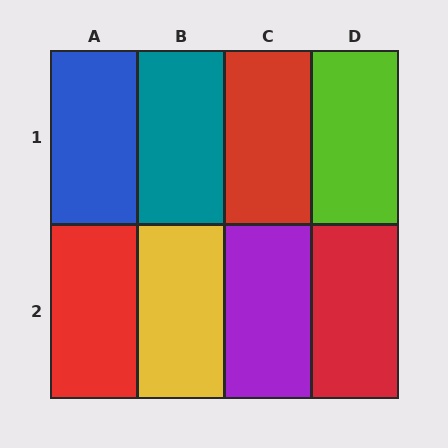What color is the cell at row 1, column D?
Lime.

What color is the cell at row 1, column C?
Red.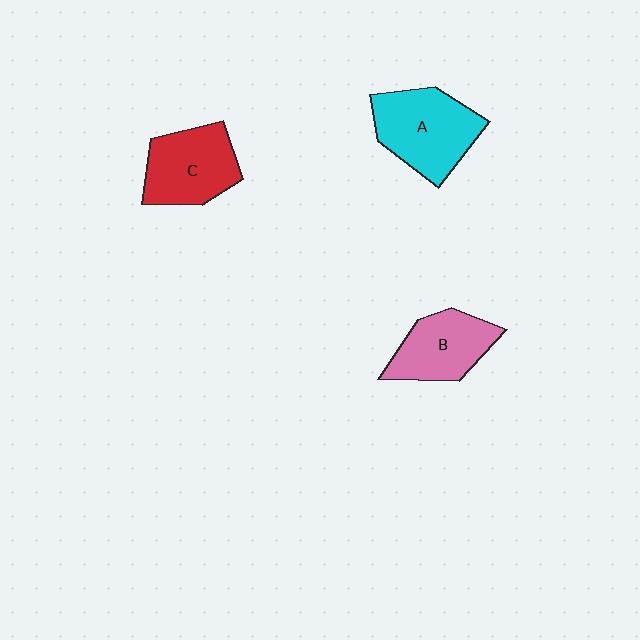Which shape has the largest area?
Shape A (cyan).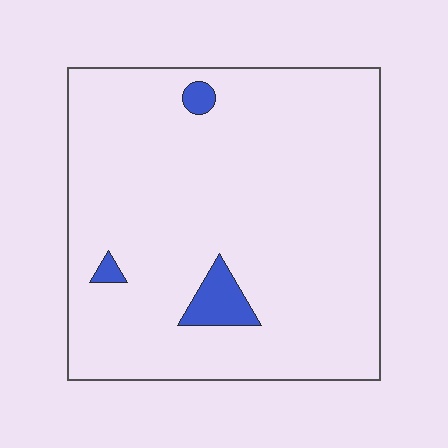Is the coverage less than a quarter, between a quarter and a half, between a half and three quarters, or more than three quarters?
Less than a quarter.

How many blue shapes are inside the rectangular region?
3.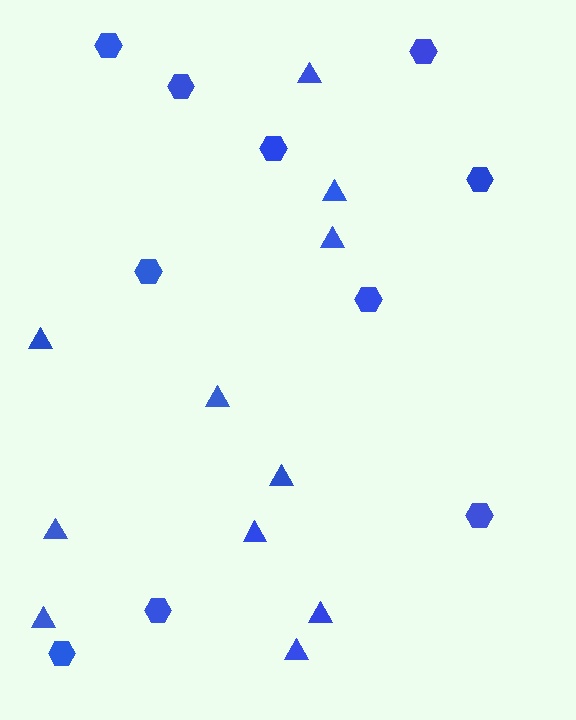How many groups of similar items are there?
There are 2 groups: one group of hexagons (10) and one group of triangles (11).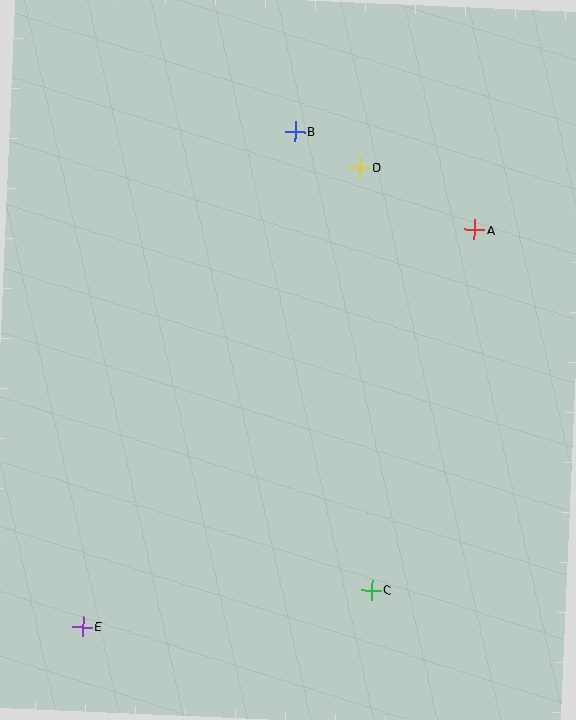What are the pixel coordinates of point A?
Point A is at (475, 230).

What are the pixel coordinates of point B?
Point B is at (295, 131).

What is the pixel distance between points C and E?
The distance between C and E is 292 pixels.